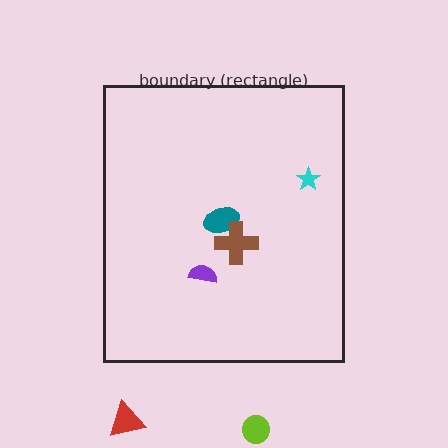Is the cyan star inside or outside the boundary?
Inside.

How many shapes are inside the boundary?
4 inside, 2 outside.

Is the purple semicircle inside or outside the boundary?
Inside.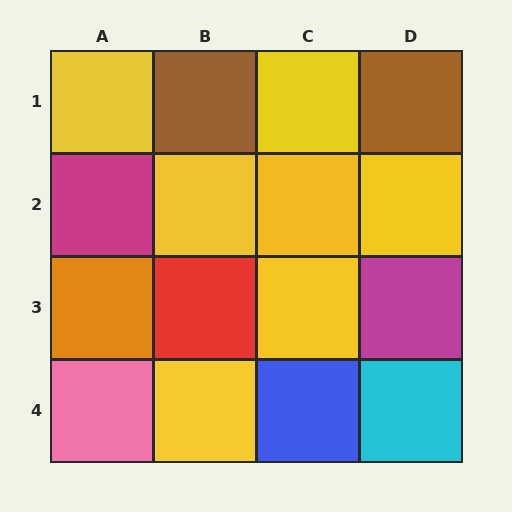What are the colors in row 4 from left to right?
Pink, yellow, blue, cyan.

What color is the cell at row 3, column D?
Magenta.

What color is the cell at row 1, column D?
Brown.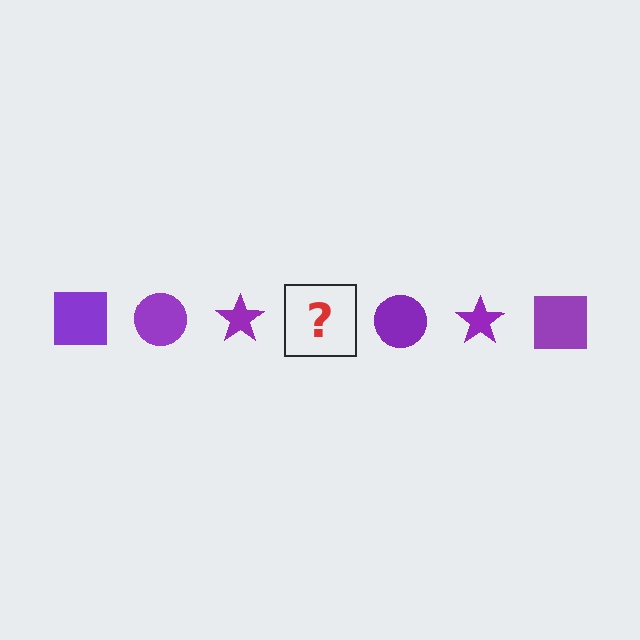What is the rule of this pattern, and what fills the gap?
The rule is that the pattern cycles through square, circle, star shapes in purple. The gap should be filled with a purple square.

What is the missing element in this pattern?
The missing element is a purple square.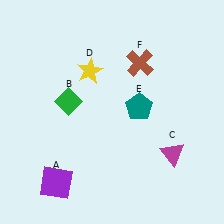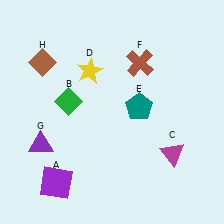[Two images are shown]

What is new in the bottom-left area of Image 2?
A purple triangle (G) was added in the bottom-left area of Image 2.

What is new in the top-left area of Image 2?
A brown diamond (H) was added in the top-left area of Image 2.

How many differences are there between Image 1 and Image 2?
There are 2 differences between the two images.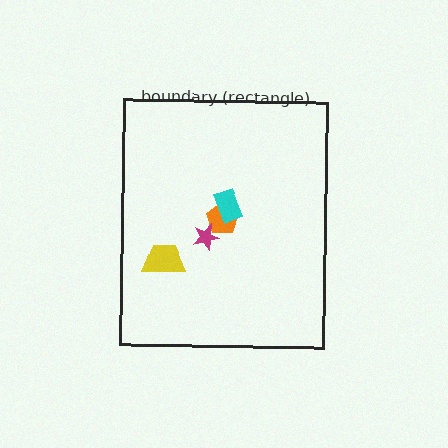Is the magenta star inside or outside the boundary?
Inside.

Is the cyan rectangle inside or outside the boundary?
Inside.